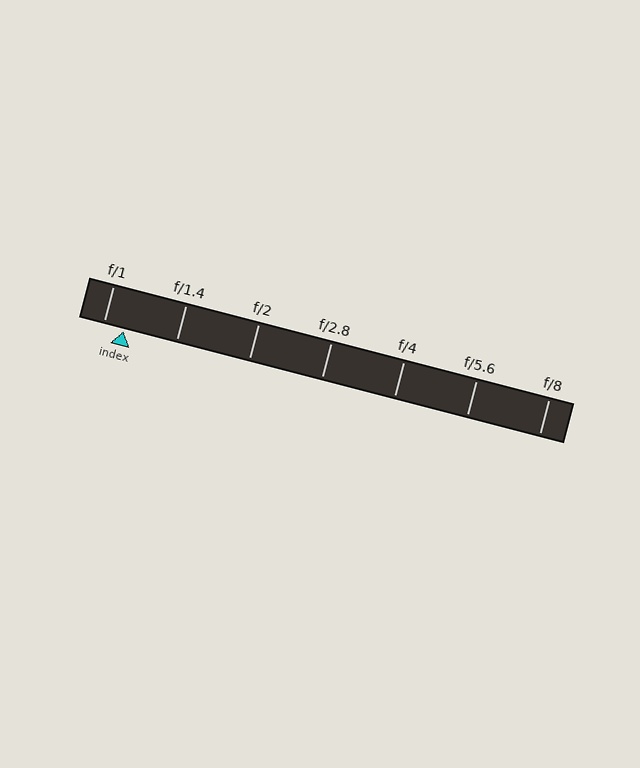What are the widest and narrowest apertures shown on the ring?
The widest aperture shown is f/1 and the narrowest is f/8.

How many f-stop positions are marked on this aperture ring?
There are 7 f-stop positions marked.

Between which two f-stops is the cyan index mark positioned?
The index mark is between f/1 and f/1.4.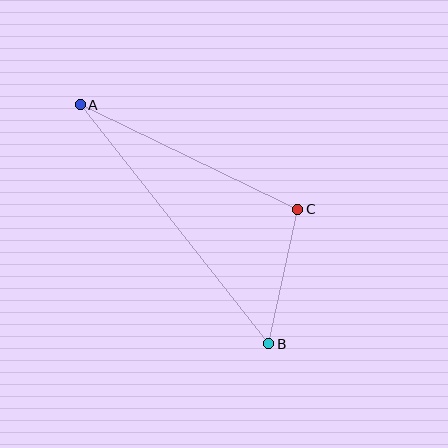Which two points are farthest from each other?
Points A and B are farthest from each other.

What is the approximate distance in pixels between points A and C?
The distance between A and C is approximately 241 pixels.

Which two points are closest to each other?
Points B and C are closest to each other.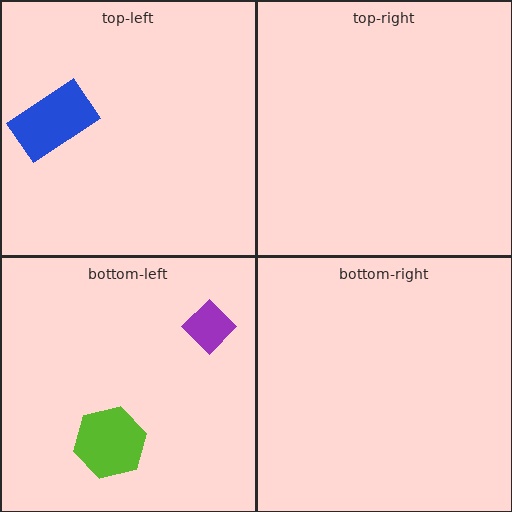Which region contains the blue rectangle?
The top-left region.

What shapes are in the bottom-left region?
The purple diamond, the lime hexagon.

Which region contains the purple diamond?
The bottom-left region.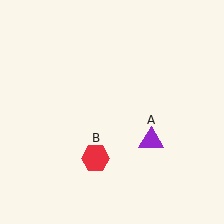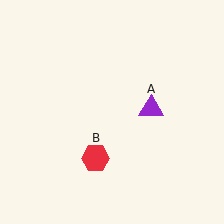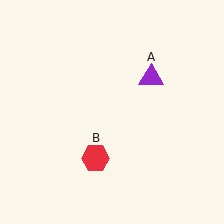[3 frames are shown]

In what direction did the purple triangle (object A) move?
The purple triangle (object A) moved up.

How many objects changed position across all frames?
1 object changed position: purple triangle (object A).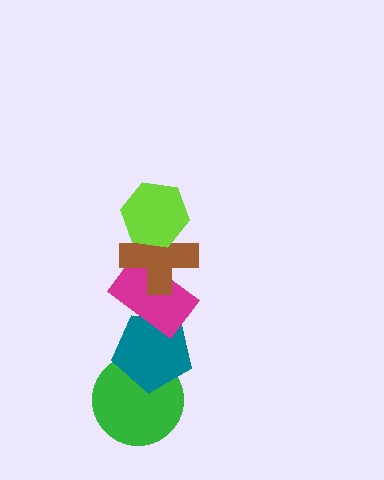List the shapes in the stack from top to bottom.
From top to bottom: the lime hexagon, the brown cross, the magenta rectangle, the teal pentagon, the green circle.